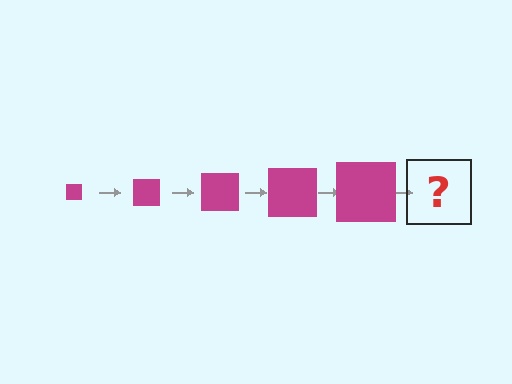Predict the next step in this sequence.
The next step is a magenta square, larger than the previous one.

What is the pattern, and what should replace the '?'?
The pattern is that the square gets progressively larger each step. The '?' should be a magenta square, larger than the previous one.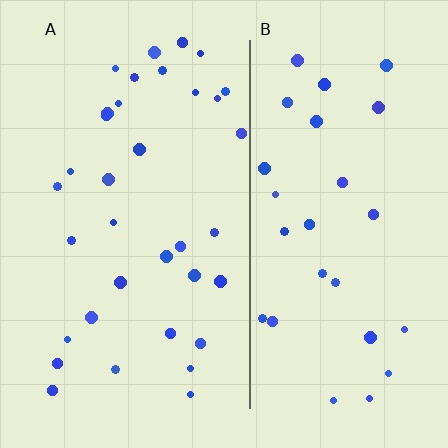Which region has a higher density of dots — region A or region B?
A (the left).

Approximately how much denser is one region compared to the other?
Approximately 1.2× — region A over region B.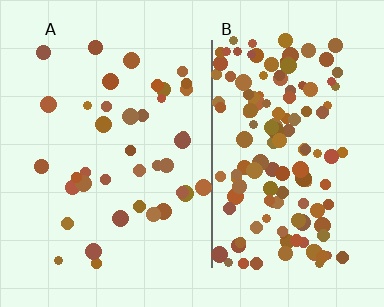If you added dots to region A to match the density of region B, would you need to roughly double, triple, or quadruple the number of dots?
Approximately quadruple.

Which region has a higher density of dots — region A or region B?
B (the right).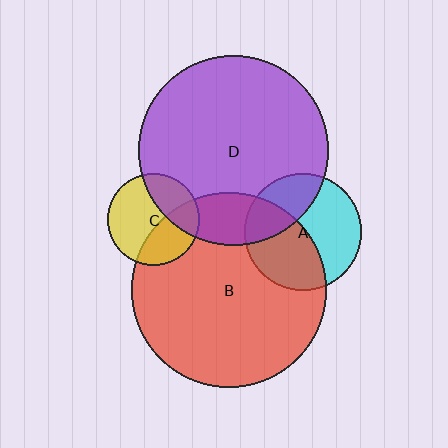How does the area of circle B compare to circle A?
Approximately 2.8 times.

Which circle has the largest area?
Circle B (red).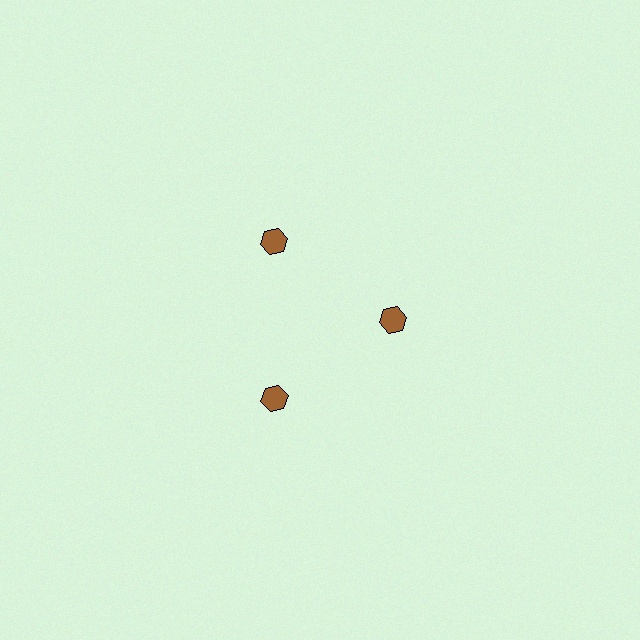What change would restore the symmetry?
The symmetry would be restored by moving it outward, back onto the ring so that all 3 hexagons sit at equal angles and equal distance from the center.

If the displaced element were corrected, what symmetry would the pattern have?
It would have 3-fold rotational symmetry — the pattern would map onto itself every 120 degrees.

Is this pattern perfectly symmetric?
No. The 3 brown hexagons are arranged in a ring, but one element near the 3 o'clock position is pulled inward toward the center, breaking the 3-fold rotational symmetry.